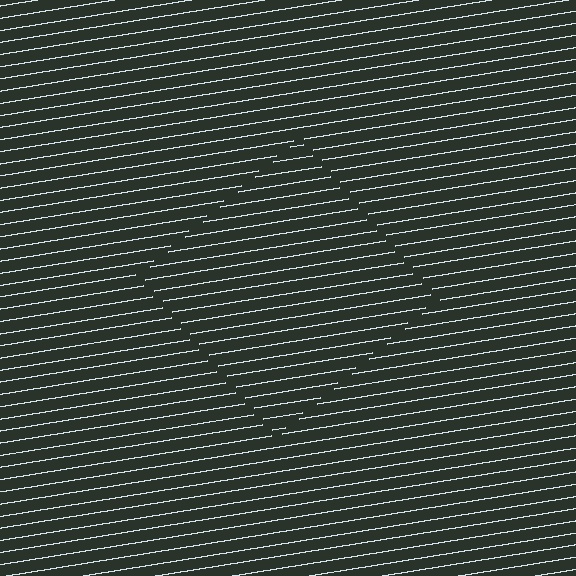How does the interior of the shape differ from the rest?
The interior of the shape contains the same grating, shifted by half a period — the contour is defined by the phase discontinuity where line-ends from the inner and outer gratings abut.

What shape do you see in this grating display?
An illusory square. The interior of the shape contains the same grating, shifted by half a period — the contour is defined by the phase discontinuity where line-ends from the inner and outer gratings abut.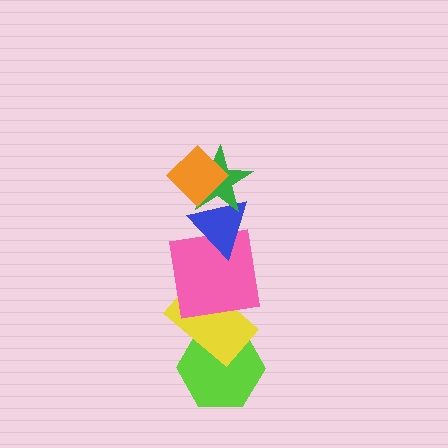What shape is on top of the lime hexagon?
The yellow rectangle is on top of the lime hexagon.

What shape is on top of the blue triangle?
The green star is on top of the blue triangle.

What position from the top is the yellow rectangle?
The yellow rectangle is 5th from the top.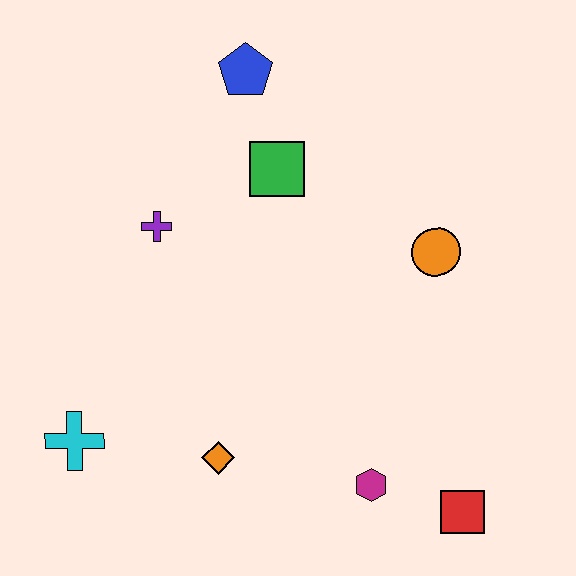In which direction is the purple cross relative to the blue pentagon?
The purple cross is below the blue pentagon.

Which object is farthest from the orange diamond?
The blue pentagon is farthest from the orange diamond.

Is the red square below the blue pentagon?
Yes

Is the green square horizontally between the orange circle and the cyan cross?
Yes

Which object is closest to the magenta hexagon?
The red square is closest to the magenta hexagon.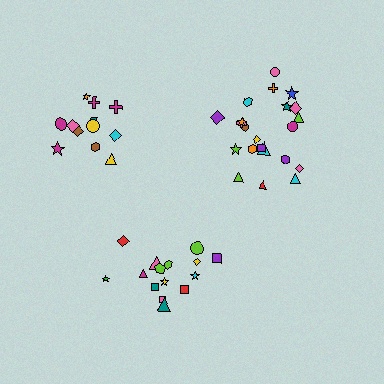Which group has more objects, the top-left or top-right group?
The top-right group.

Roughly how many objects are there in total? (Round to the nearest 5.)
Roughly 50 objects in total.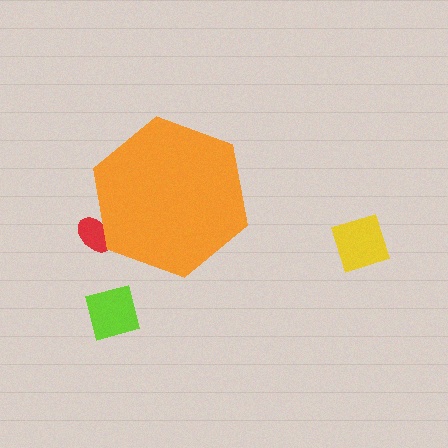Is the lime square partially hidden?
No, the lime square is fully visible.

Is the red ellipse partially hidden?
Yes, the red ellipse is partially hidden behind the orange hexagon.